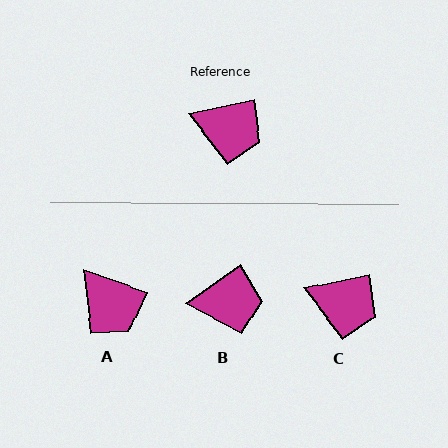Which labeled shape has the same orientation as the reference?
C.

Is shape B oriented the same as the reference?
No, it is off by about 24 degrees.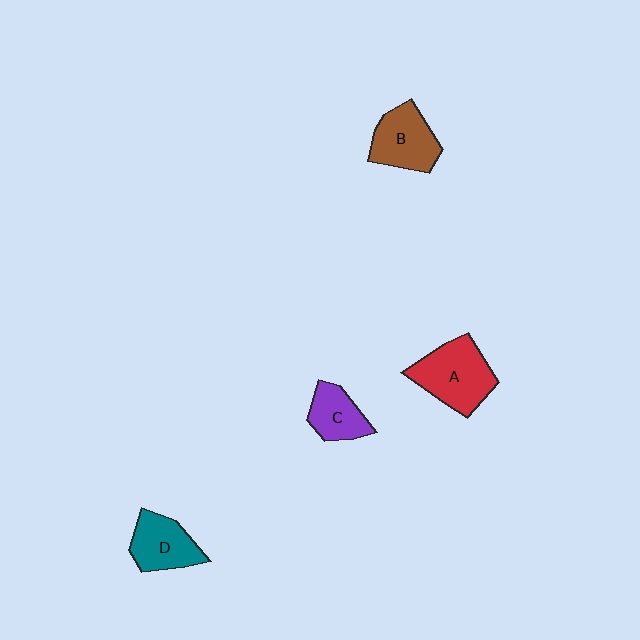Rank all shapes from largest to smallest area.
From largest to smallest: A (red), B (brown), D (teal), C (purple).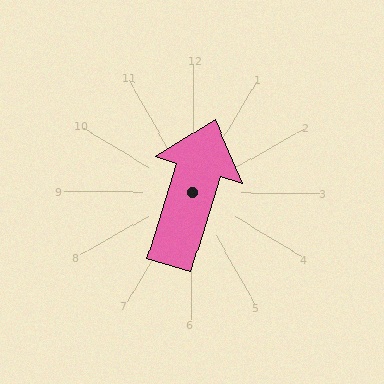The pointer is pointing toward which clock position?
Roughly 1 o'clock.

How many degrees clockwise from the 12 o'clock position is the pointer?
Approximately 17 degrees.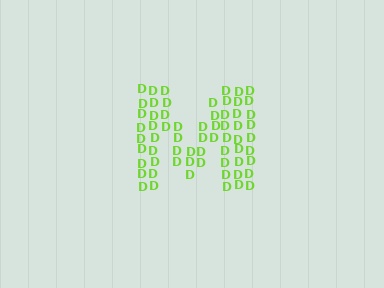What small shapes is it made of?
It is made of small letter D's.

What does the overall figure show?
The overall figure shows the letter M.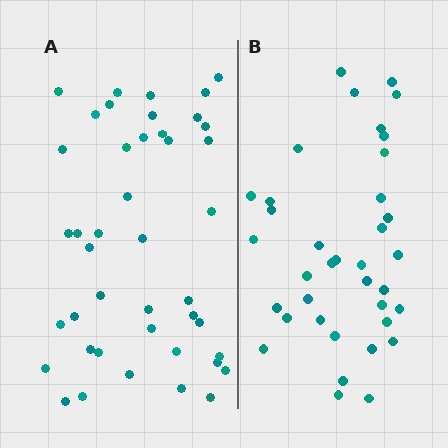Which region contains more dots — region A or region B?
Region A (the left region) has more dots.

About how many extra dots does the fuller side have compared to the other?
Region A has about 6 more dots than region B.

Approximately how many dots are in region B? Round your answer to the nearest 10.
About 40 dots. (The exact count is 37, which rounds to 40.)